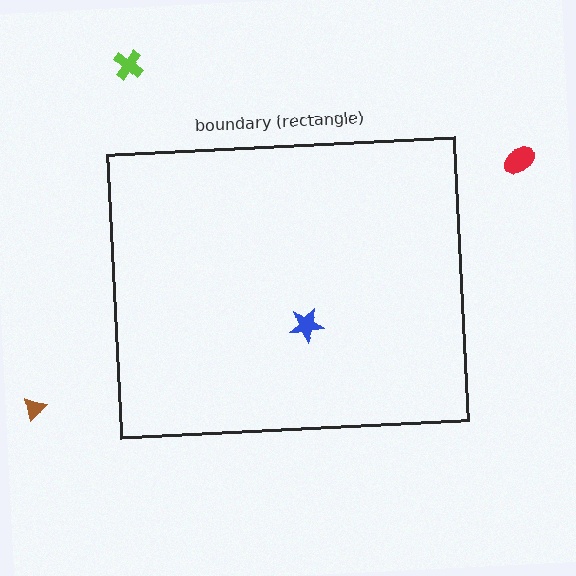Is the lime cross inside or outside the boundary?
Outside.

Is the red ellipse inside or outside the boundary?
Outside.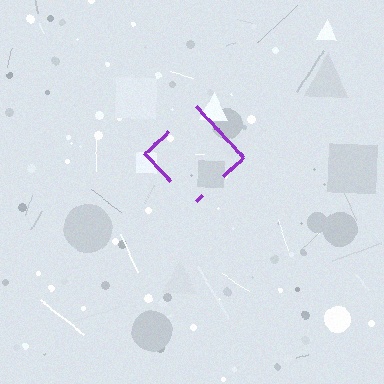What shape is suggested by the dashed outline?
The dashed outline suggests a diamond.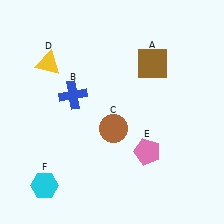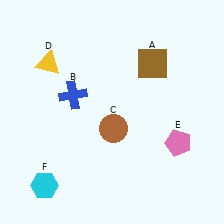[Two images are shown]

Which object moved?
The pink pentagon (E) moved right.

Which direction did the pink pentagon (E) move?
The pink pentagon (E) moved right.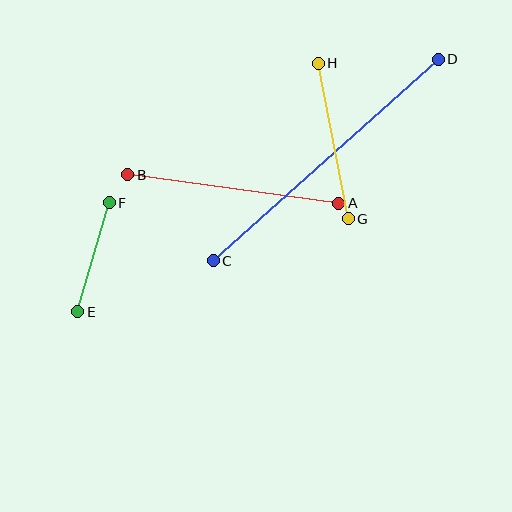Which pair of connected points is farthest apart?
Points C and D are farthest apart.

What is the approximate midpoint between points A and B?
The midpoint is at approximately (233, 189) pixels.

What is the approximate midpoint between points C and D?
The midpoint is at approximately (326, 160) pixels.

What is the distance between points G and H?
The distance is approximately 158 pixels.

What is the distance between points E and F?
The distance is approximately 113 pixels.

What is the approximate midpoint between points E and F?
The midpoint is at approximately (94, 257) pixels.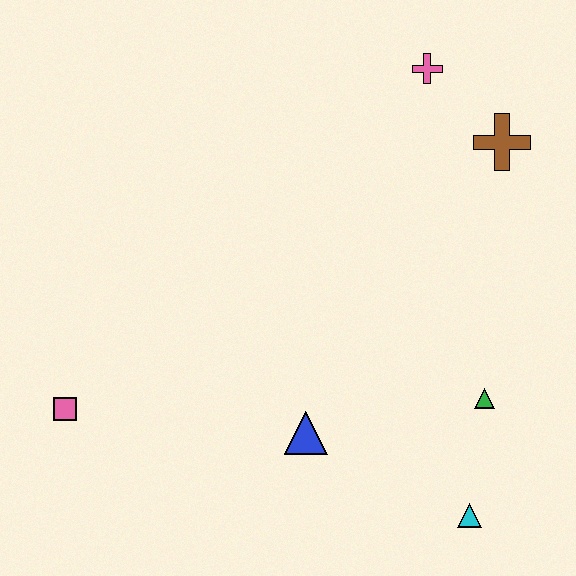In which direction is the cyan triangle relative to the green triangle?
The cyan triangle is below the green triangle.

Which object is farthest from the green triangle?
The pink square is farthest from the green triangle.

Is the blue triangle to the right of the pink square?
Yes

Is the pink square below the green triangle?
Yes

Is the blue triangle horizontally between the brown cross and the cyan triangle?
No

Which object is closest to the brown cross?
The pink cross is closest to the brown cross.